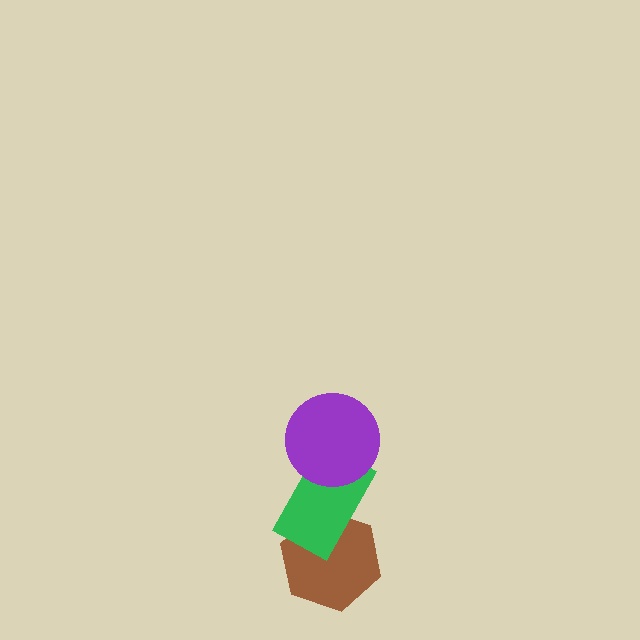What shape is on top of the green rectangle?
The purple circle is on top of the green rectangle.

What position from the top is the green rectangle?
The green rectangle is 2nd from the top.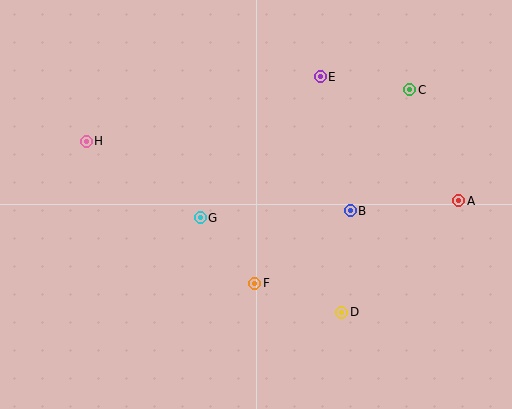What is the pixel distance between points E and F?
The distance between E and F is 217 pixels.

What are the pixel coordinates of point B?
Point B is at (350, 211).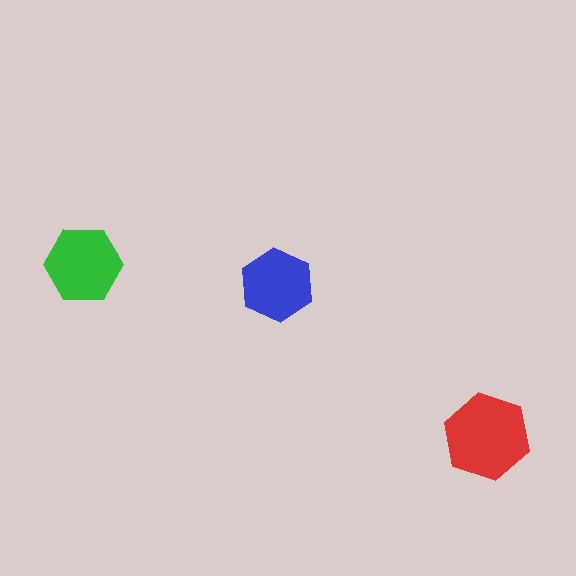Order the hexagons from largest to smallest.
the red one, the green one, the blue one.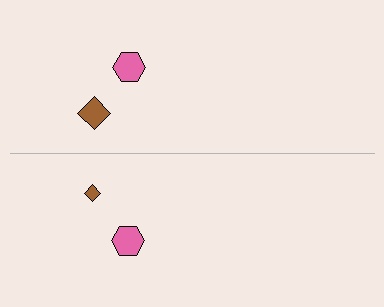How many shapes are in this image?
There are 4 shapes in this image.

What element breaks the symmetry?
The brown diamond on the bottom side has a different size than its mirror counterpart.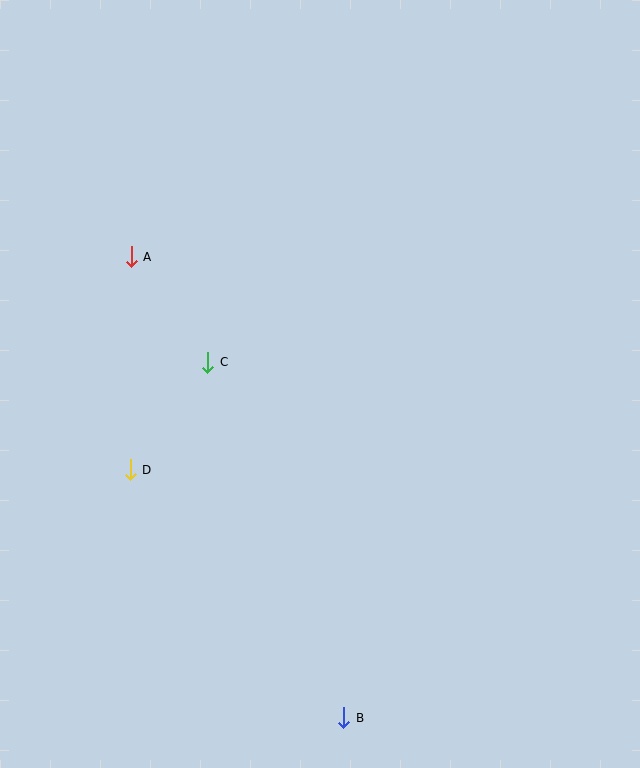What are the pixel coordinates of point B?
Point B is at (344, 718).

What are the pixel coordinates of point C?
Point C is at (208, 362).